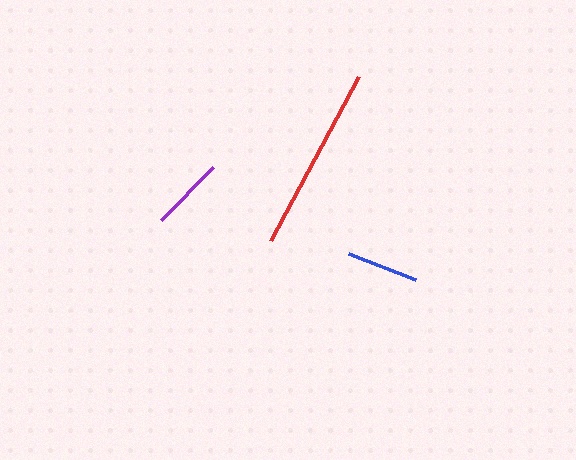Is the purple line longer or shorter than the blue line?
The purple line is longer than the blue line.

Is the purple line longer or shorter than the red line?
The red line is longer than the purple line.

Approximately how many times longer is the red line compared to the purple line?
The red line is approximately 2.5 times the length of the purple line.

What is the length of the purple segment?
The purple segment is approximately 75 pixels long.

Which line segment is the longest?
The red line is the longest at approximately 187 pixels.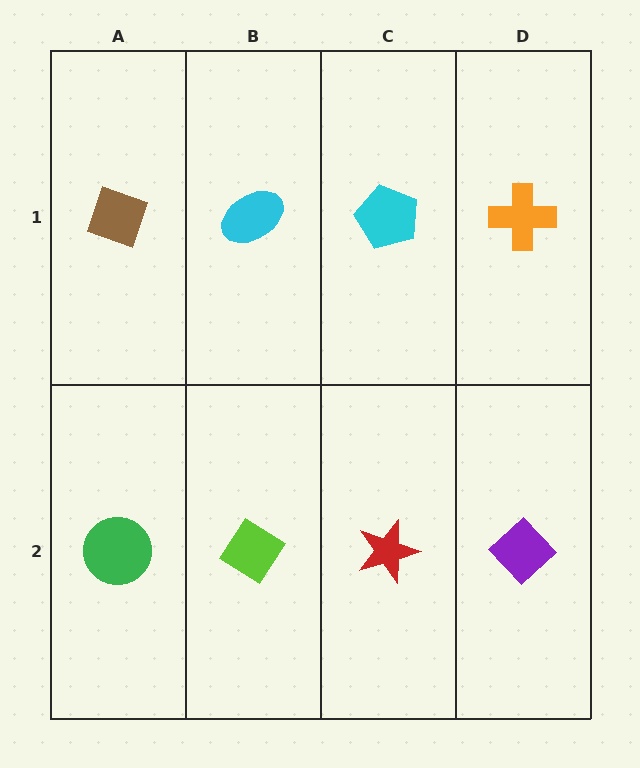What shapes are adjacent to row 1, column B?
A lime diamond (row 2, column B), a brown diamond (row 1, column A), a cyan pentagon (row 1, column C).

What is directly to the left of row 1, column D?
A cyan pentagon.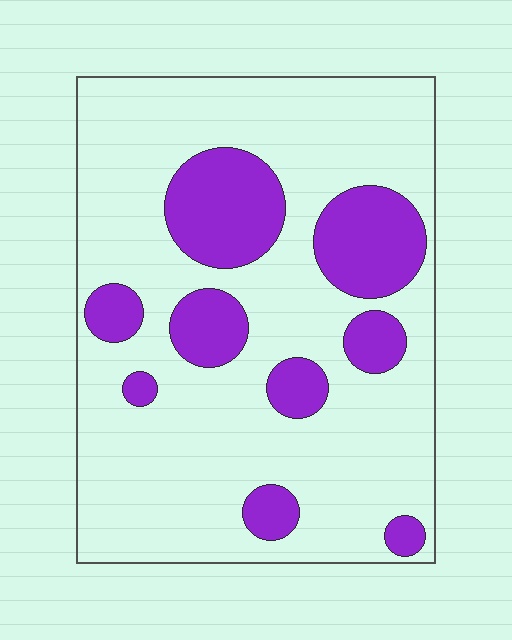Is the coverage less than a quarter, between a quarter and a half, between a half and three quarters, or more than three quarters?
Less than a quarter.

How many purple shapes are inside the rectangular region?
9.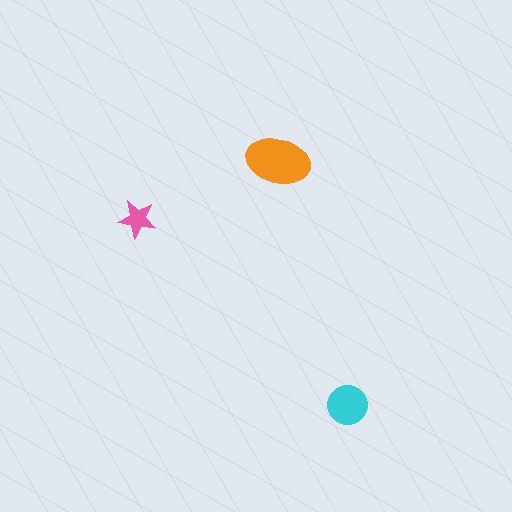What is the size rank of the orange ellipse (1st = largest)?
1st.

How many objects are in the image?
There are 3 objects in the image.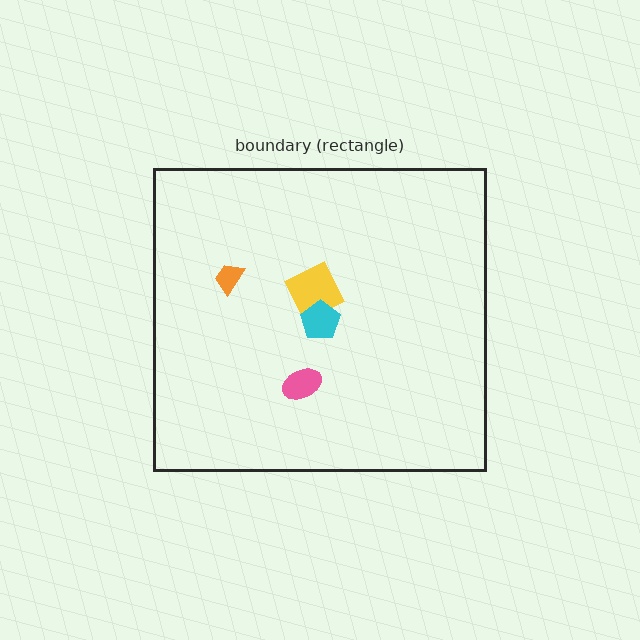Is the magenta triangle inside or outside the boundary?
Inside.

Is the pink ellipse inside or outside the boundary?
Inside.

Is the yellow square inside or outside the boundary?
Inside.